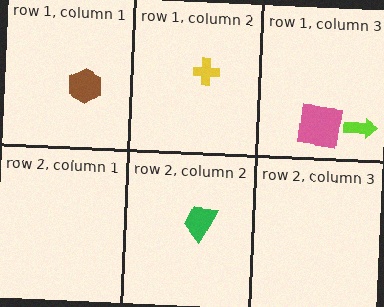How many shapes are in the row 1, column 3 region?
2.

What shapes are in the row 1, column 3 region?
The pink square, the lime arrow.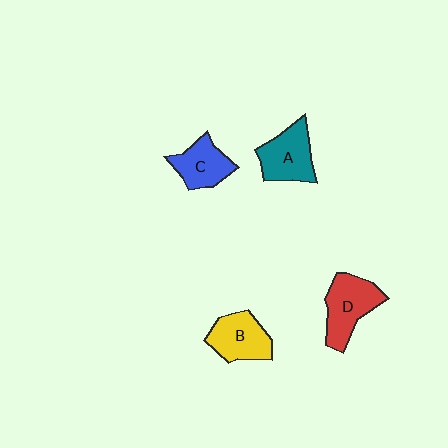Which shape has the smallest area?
Shape C (blue).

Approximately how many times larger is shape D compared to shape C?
Approximately 1.3 times.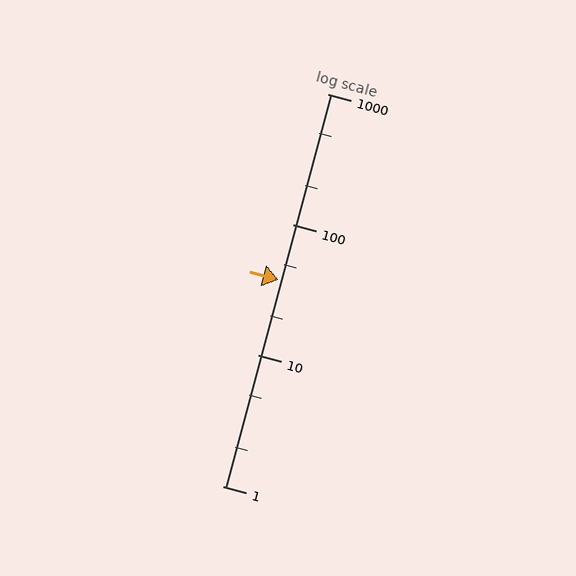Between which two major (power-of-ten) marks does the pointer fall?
The pointer is between 10 and 100.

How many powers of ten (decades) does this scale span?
The scale spans 3 decades, from 1 to 1000.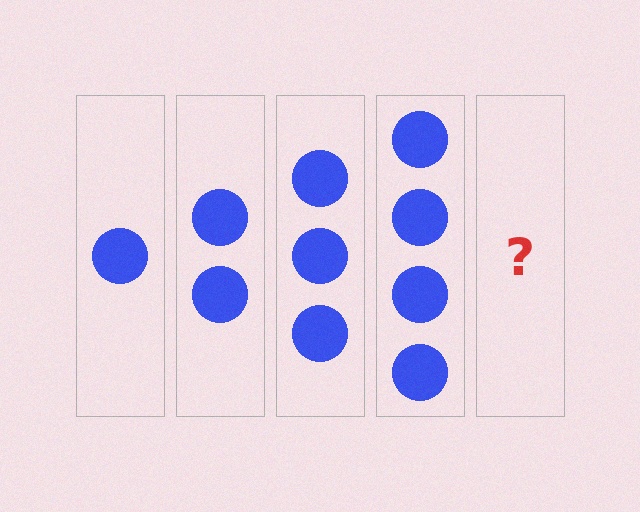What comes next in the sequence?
The next element should be 5 circles.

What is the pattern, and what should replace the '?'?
The pattern is that each step adds one more circle. The '?' should be 5 circles.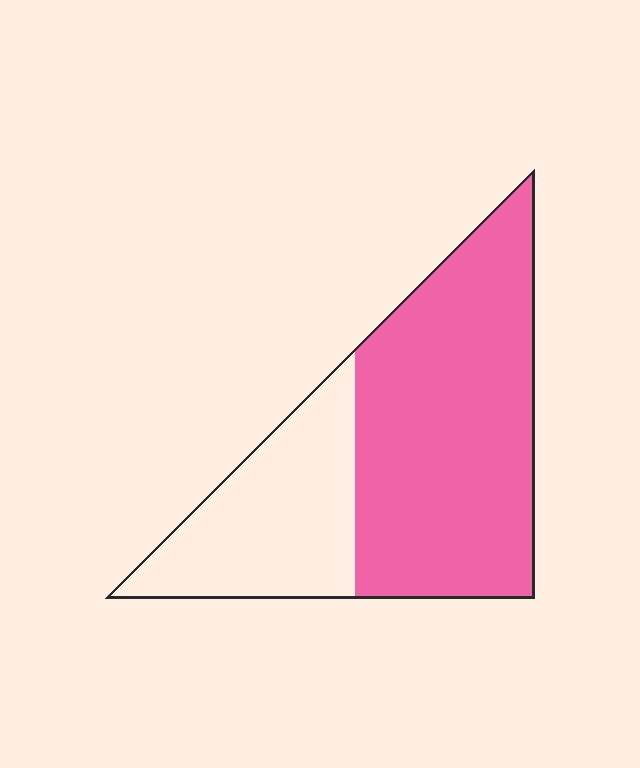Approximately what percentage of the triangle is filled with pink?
Approximately 65%.